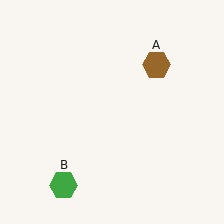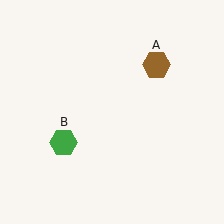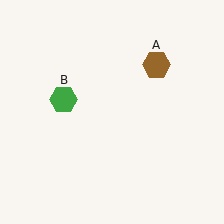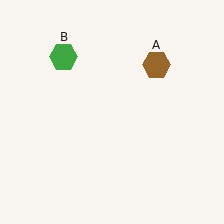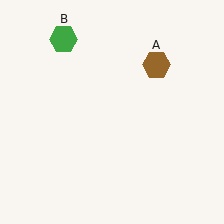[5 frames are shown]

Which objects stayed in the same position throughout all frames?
Brown hexagon (object A) remained stationary.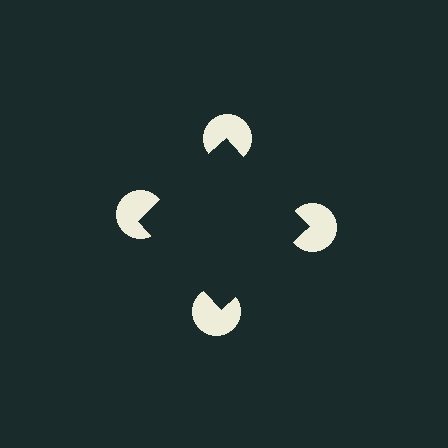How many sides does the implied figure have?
4 sides.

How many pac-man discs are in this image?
There are 4 — one at each vertex of the illusory square.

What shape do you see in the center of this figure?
An illusory square — its edges are inferred from the aligned wedge cuts in the pac-man discs, not physically drawn.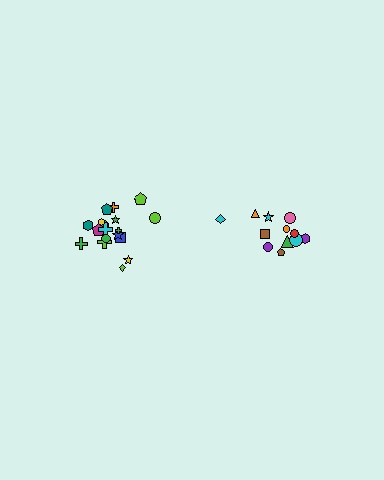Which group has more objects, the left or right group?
The left group.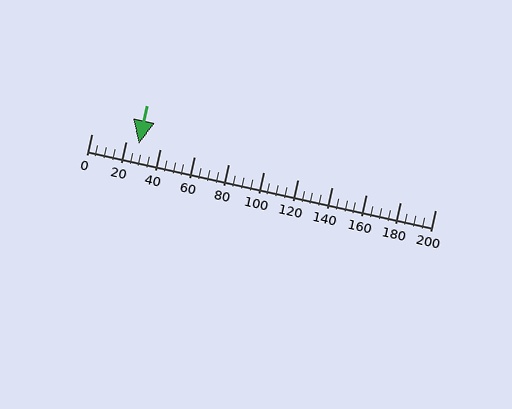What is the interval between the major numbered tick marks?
The major tick marks are spaced 20 units apart.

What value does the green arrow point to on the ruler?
The green arrow points to approximately 28.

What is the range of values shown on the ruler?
The ruler shows values from 0 to 200.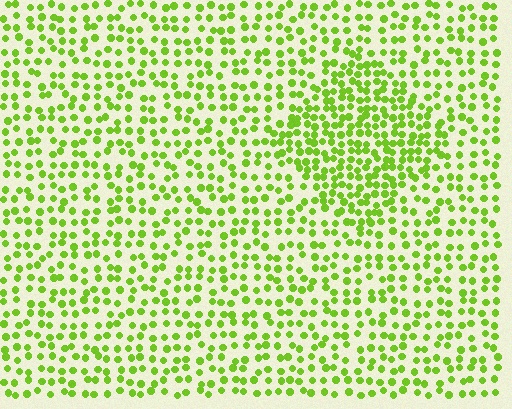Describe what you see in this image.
The image contains small lime elements arranged at two different densities. A diamond-shaped region is visible where the elements are more densely packed than the surrounding area.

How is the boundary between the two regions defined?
The boundary is defined by a change in element density (approximately 1.7x ratio). All elements are the same color, size, and shape.